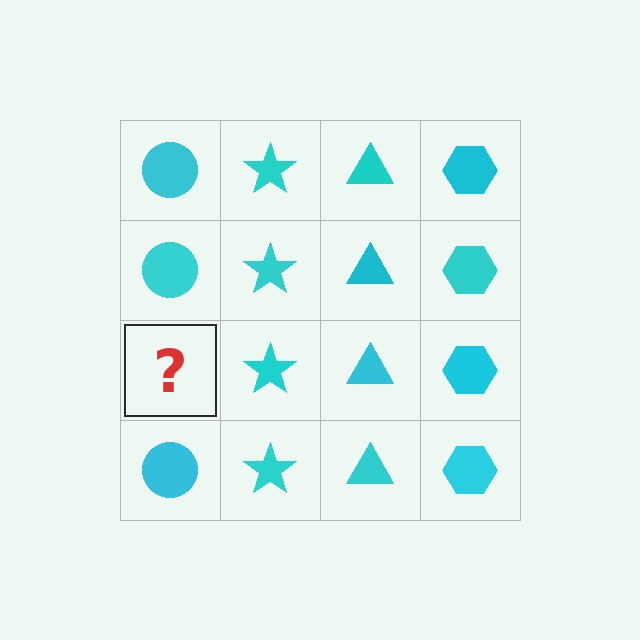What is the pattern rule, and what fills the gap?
The rule is that each column has a consistent shape. The gap should be filled with a cyan circle.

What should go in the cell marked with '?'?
The missing cell should contain a cyan circle.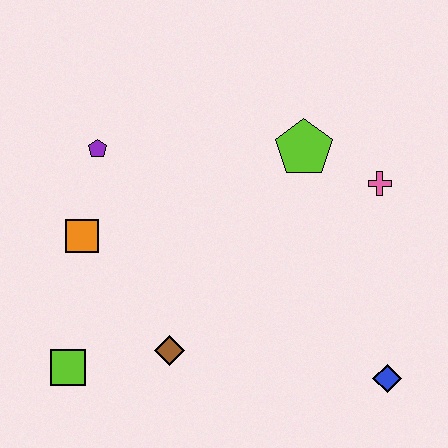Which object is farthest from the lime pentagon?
The lime square is farthest from the lime pentagon.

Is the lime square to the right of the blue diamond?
No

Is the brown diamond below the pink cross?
Yes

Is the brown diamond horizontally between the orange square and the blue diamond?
Yes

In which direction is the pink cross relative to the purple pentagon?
The pink cross is to the right of the purple pentagon.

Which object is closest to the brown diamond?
The lime square is closest to the brown diamond.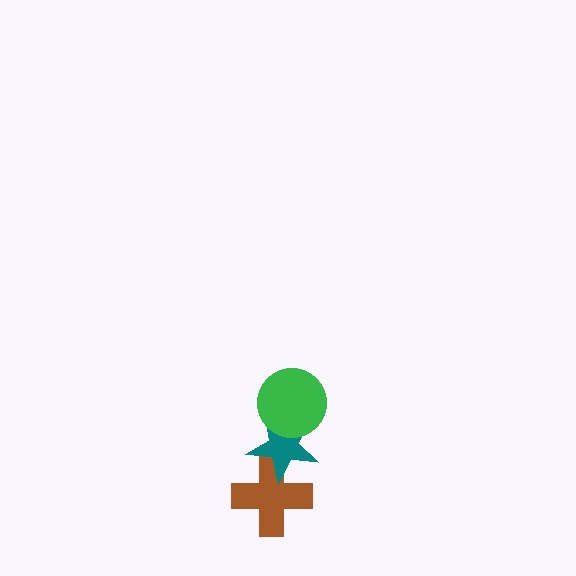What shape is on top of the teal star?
The green circle is on top of the teal star.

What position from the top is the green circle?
The green circle is 1st from the top.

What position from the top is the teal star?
The teal star is 2nd from the top.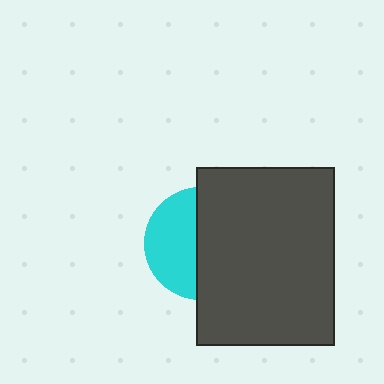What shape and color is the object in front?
The object in front is a dark gray rectangle.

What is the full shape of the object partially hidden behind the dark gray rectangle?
The partially hidden object is a cyan circle.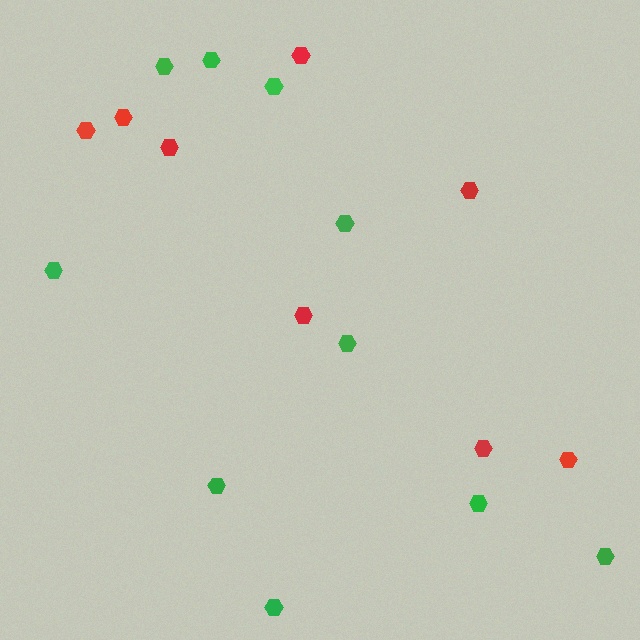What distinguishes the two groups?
There are 2 groups: one group of green hexagons (10) and one group of red hexagons (8).